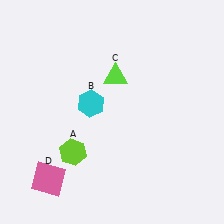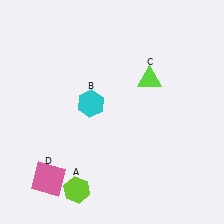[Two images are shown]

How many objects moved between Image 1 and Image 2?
2 objects moved between the two images.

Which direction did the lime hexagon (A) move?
The lime hexagon (A) moved down.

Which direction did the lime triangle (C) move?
The lime triangle (C) moved right.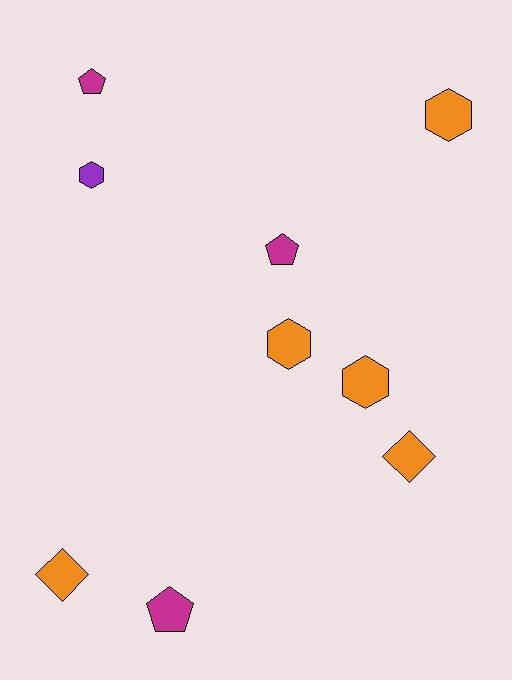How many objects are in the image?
There are 9 objects.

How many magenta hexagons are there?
There are no magenta hexagons.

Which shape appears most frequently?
Hexagon, with 4 objects.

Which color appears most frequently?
Orange, with 5 objects.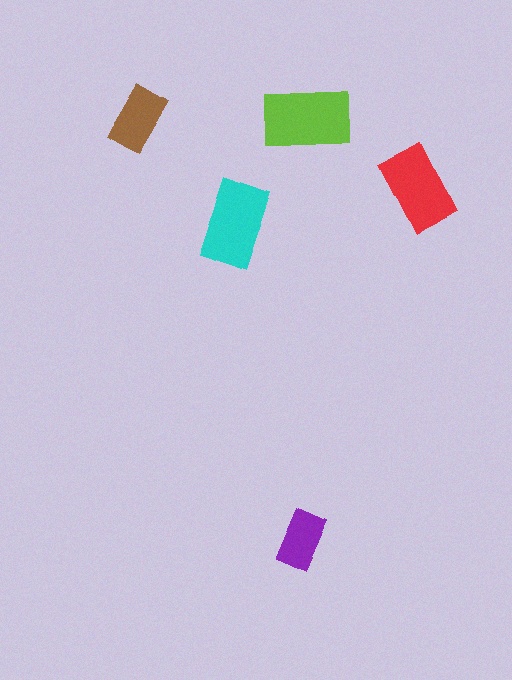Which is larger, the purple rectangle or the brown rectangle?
The brown one.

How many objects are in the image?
There are 5 objects in the image.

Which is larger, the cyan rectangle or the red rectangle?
The cyan one.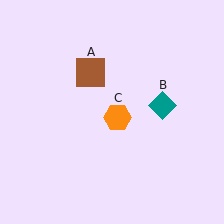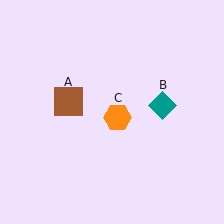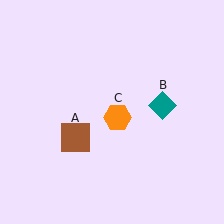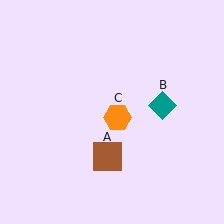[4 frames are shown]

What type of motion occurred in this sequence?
The brown square (object A) rotated counterclockwise around the center of the scene.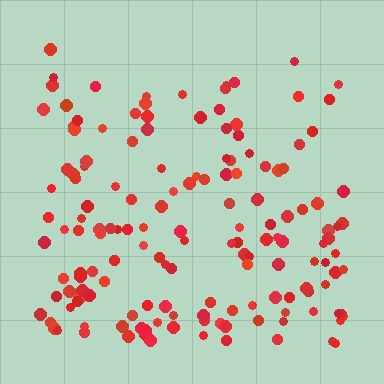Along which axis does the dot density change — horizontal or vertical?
Vertical.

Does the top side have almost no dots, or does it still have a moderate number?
Still a moderate number, just noticeably fewer than the bottom.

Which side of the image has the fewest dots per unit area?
The top.